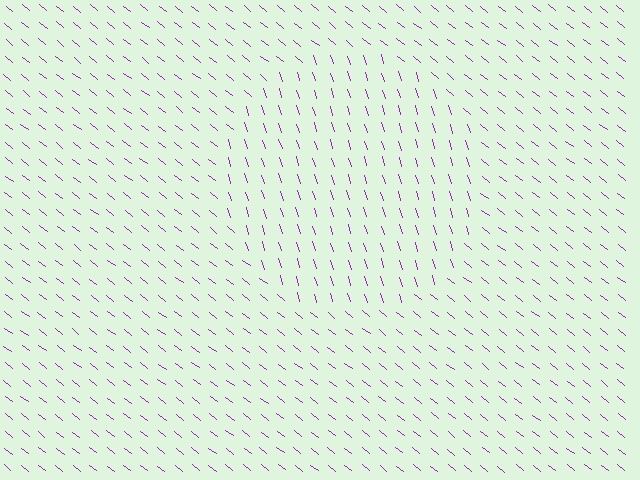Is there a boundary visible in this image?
Yes, there is a texture boundary formed by a change in line orientation.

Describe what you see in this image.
The image is filled with small purple line segments. A circle region in the image has lines oriented differently from the surrounding lines, creating a visible texture boundary.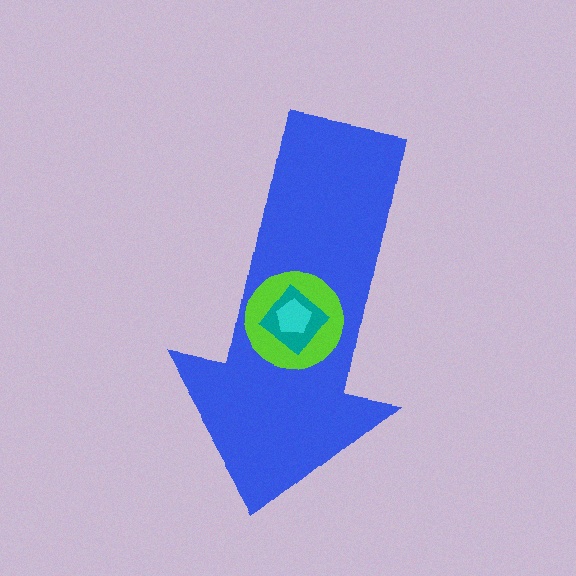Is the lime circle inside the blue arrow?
Yes.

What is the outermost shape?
The blue arrow.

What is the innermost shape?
The cyan pentagon.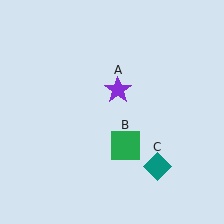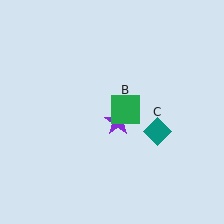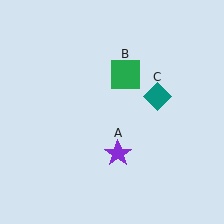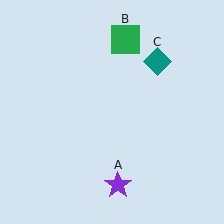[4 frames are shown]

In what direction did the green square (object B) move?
The green square (object B) moved up.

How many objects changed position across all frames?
3 objects changed position: purple star (object A), green square (object B), teal diamond (object C).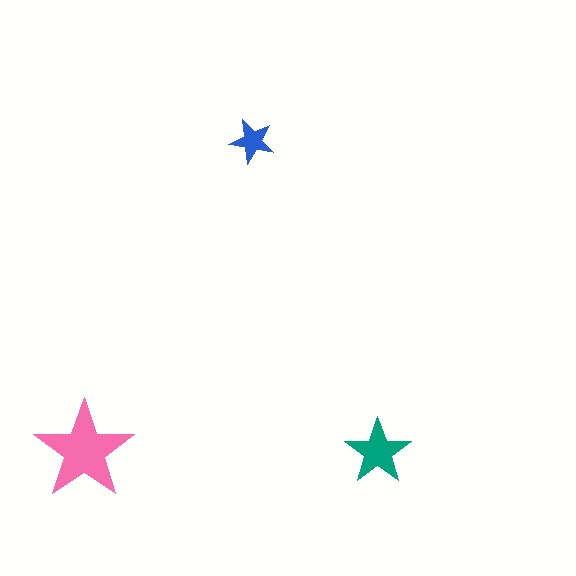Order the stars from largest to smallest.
the pink one, the teal one, the blue one.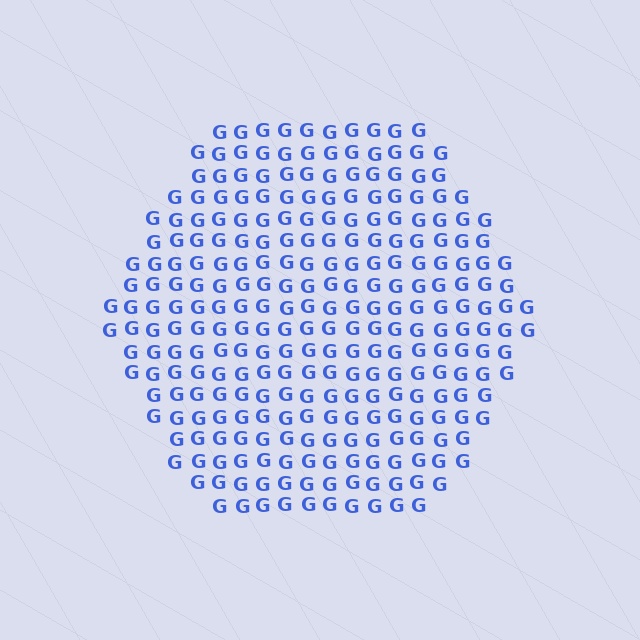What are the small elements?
The small elements are letter G's.